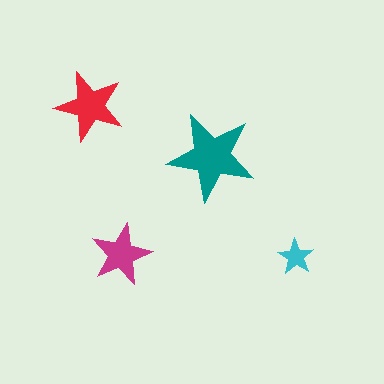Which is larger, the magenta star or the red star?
The red one.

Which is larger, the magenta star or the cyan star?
The magenta one.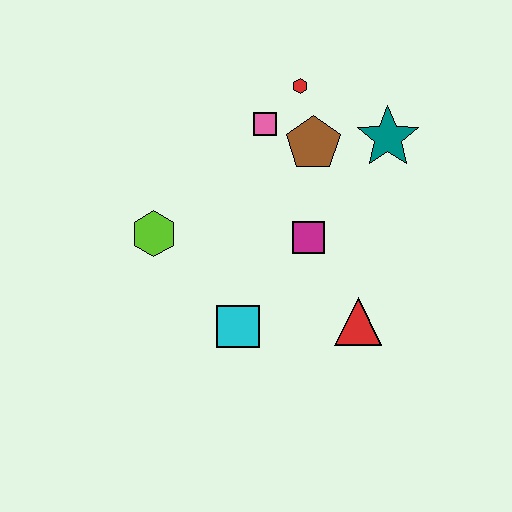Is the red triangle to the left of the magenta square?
No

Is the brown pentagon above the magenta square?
Yes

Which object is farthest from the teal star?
The lime hexagon is farthest from the teal star.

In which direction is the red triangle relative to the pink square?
The red triangle is below the pink square.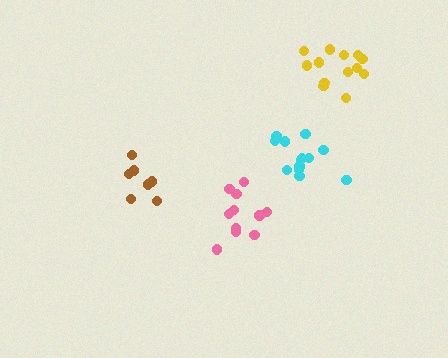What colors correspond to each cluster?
The clusters are colored: brown, yellow, cyan, pink.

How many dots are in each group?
Group 1: 7 dots, Group 2: 13 dots, Group 3: 13 dots, Group 4: 11 dots (44 total).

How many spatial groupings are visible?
There are 4 spatial groupings.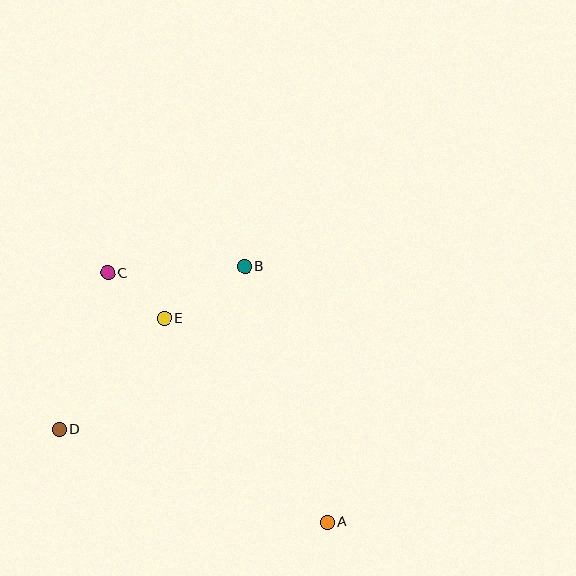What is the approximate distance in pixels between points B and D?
The distance between B and D is approximately 247 pixels.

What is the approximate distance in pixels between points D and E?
The distance between D and E is approximately 152 pixels.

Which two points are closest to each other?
Points C and E are closest to each other.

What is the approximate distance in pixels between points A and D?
The distance between A and D is approximately 283 pixels.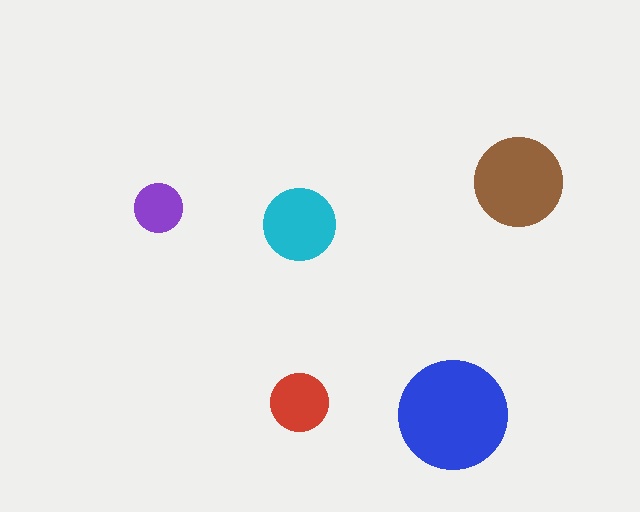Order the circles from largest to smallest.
the blue one, the brown one, the cyan one, the red one, the purple one.